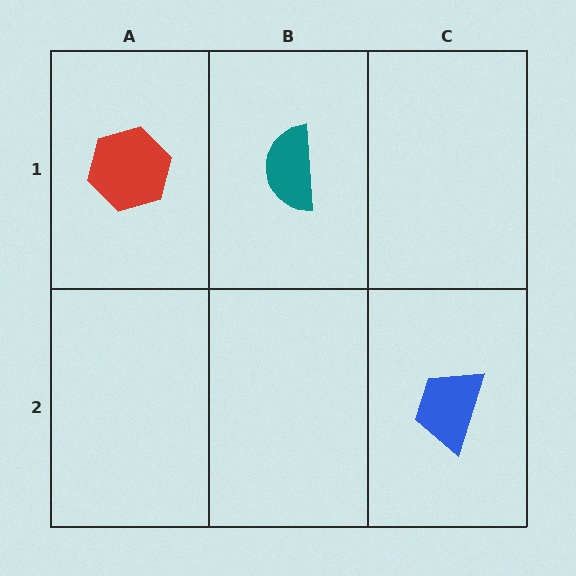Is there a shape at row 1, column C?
No, that cell is empty.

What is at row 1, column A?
A red hexagon.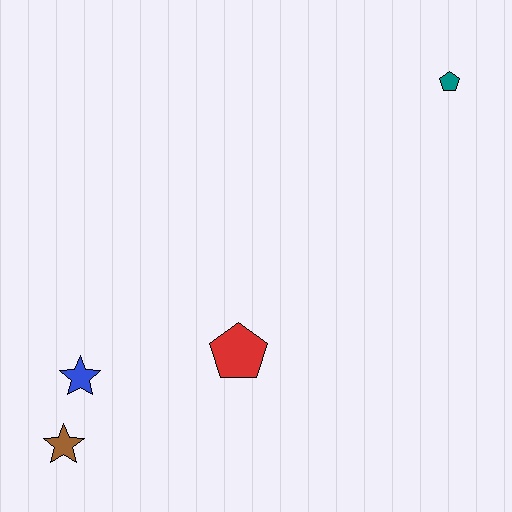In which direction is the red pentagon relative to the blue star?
The red pentagon is to the right of the blue star.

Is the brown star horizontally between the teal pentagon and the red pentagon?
No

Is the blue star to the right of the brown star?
Yes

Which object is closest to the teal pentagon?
The red pentagon is closest to the teal pentagon.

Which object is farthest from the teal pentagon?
The brown star is farthest from the teal pentagon.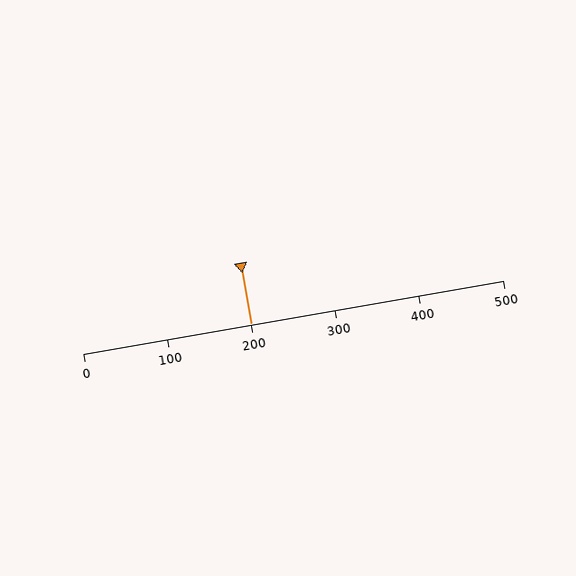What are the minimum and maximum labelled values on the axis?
The axis runs from 0 to 500.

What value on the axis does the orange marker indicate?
The marker indicates approximately 200.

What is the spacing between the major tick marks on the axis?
The major ticks are spaced 100 apart.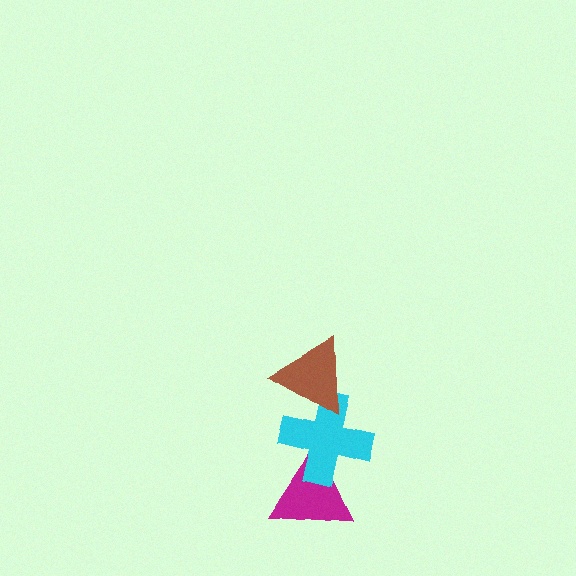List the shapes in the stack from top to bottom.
From top to bottom: the brown triangle, the cyan cross, the magenta triangle.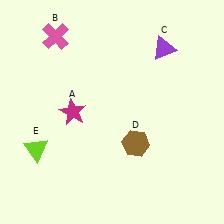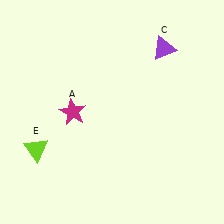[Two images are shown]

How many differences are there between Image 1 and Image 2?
There are 2 differences between the two images.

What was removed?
The pink cross (B), the brown hexagon (D) were removed in Image 2.